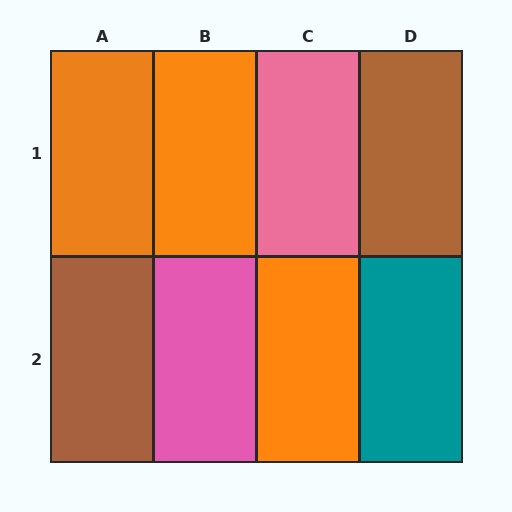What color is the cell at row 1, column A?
Orange.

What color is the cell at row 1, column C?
Pink.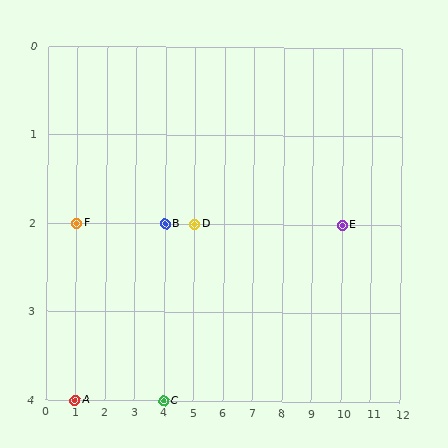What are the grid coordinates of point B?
Point B is at grid coordinates (4, 2).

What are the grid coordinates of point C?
Point C is at grid coordinates (4, 4).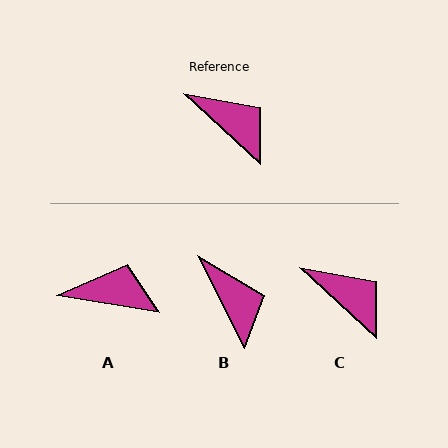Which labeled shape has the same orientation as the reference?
C.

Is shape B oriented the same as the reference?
No, it is off by about 21 degrees.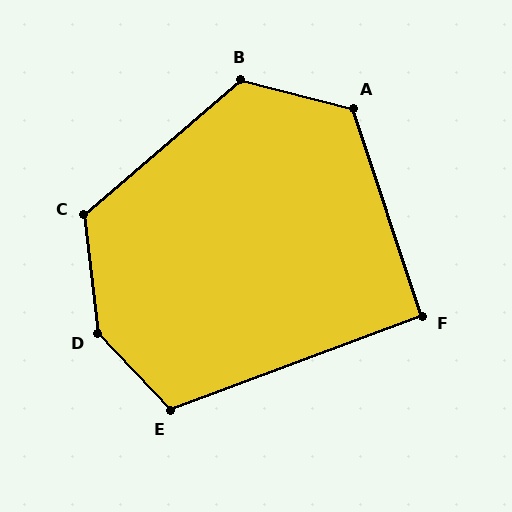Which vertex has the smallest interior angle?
F, at approximately 92 degrees.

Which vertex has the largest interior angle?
D, at approximately 143 degrees.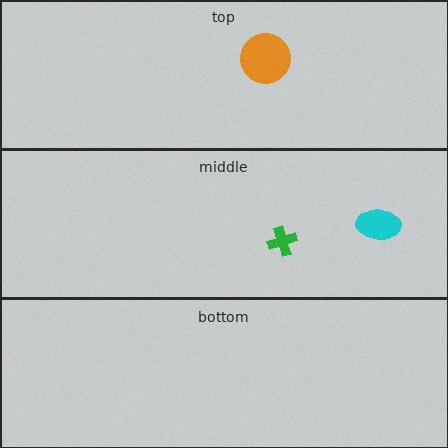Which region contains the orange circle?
The top region.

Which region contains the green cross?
The middle region.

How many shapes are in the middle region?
2.